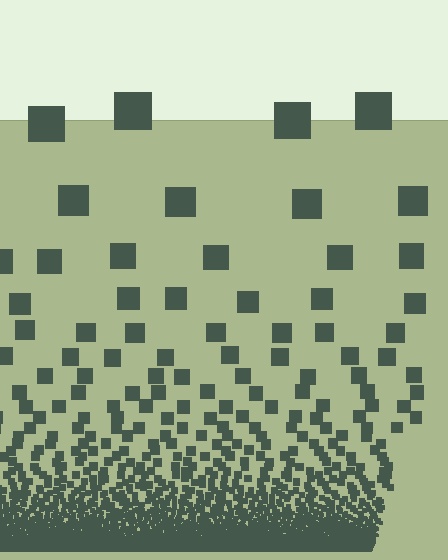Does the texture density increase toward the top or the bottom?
Density increases toward the bottom.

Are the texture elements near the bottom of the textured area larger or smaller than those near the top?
Smaller. The gradient is inverted — elements near the bottom are smaller and denser.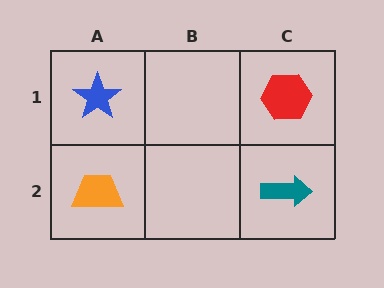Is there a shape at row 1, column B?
No, that cell is empty.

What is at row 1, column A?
A blue star.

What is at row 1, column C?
A red hexagon.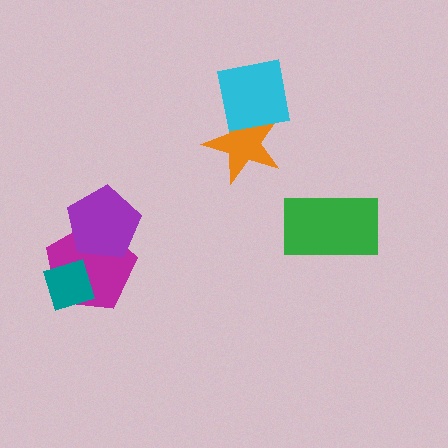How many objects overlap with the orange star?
1 object overlaps with the orange star.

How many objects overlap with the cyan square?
1 object overlaps with the cyan square.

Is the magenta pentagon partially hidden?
Yes, it is partially covered by another shape.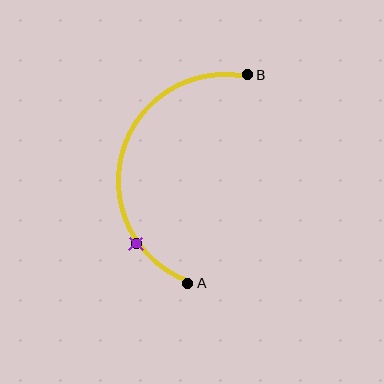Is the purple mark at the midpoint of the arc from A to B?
No. The purple mark lies on the arc but is closer to endpoint A. The arc midpoint would be at the point on the curve equidistant along the arc from both A and B.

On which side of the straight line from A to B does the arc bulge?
The arc bulges to the left of the straight line connecting A and B.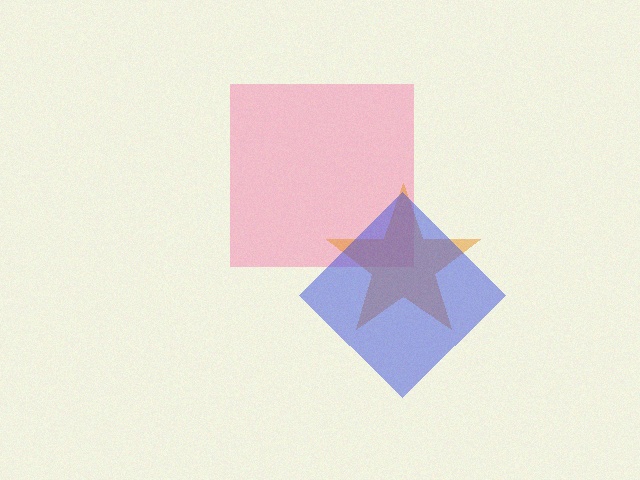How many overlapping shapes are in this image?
There are 3 overlapping shapes in the image.